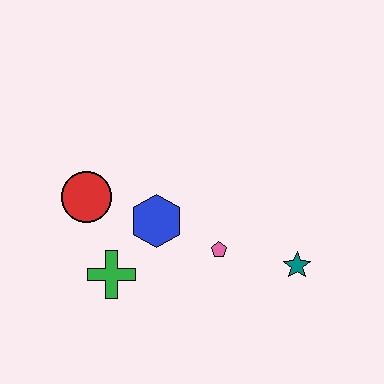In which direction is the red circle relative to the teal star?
The red circle is to the left of the teal star.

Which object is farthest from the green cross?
The teal star is farthest from the green cross.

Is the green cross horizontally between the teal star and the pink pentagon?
No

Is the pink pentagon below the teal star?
No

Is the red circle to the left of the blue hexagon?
Yes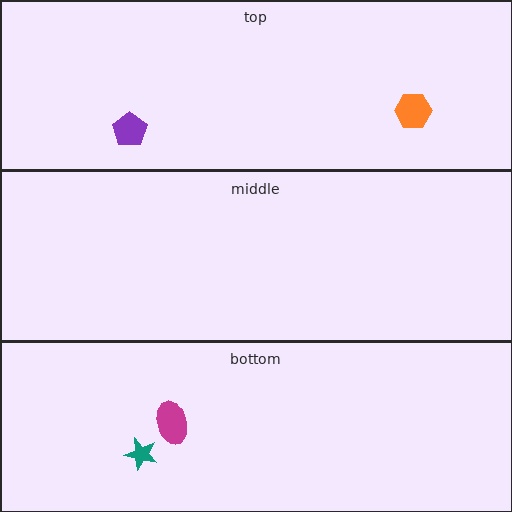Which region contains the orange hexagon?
The top region.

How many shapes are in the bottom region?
2.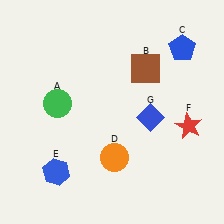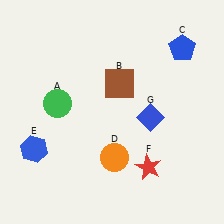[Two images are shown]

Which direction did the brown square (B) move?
The brown square (B) moved left.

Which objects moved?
The objects that moved are: the brown square (B), the blue hexagon (E), the red star (F).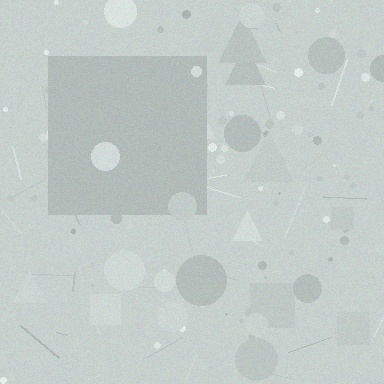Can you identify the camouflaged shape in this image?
The camouflaged shape is a square.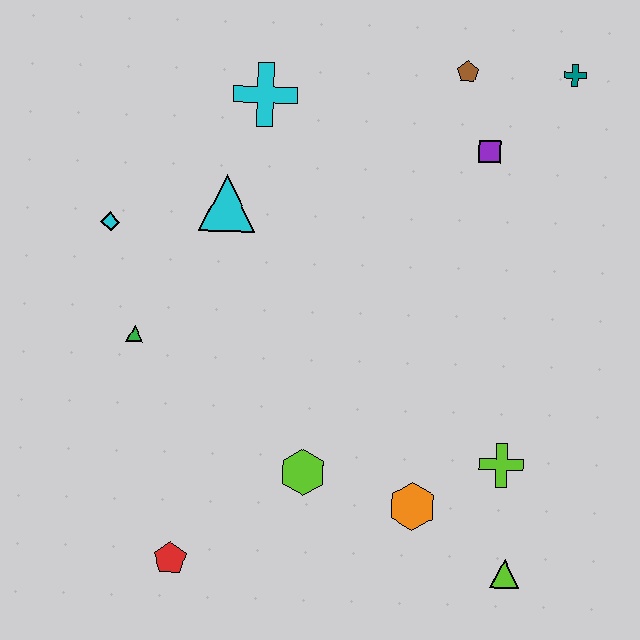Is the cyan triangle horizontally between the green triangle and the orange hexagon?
Yes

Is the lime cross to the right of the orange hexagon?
Yes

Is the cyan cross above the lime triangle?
Yes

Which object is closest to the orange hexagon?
The lime cross is closest to the orange hexagon.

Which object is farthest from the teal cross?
The red pentagon is farthest from the teal cross.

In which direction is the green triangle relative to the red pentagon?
The green triangle is above the red pentagon.